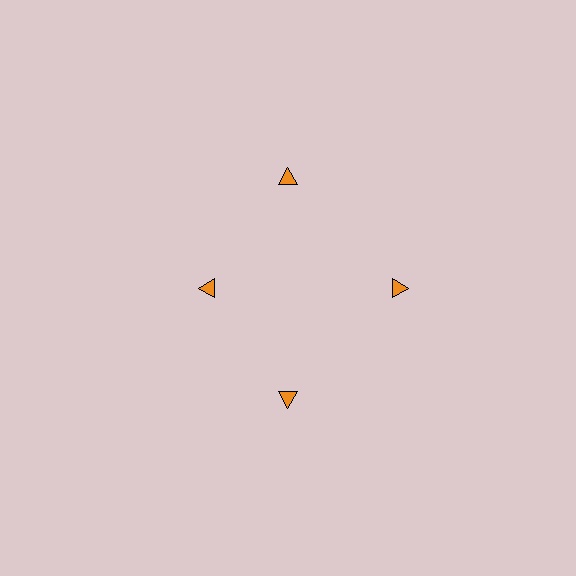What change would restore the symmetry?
The symmetry would be restored by moving it outward, back onto the ring so that all 4 triangles sit at equal angles and equal distance from the center.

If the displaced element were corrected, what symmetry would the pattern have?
It would have 4-fold rotational symmetry — the pattern would map onto itself every 90 degrees.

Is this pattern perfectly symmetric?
No. The 4 orange triangles are arranged in a ring, but one element near the 9 o'clock position is pulled inward toward the center, breaking the 4-fold rotational symmetry.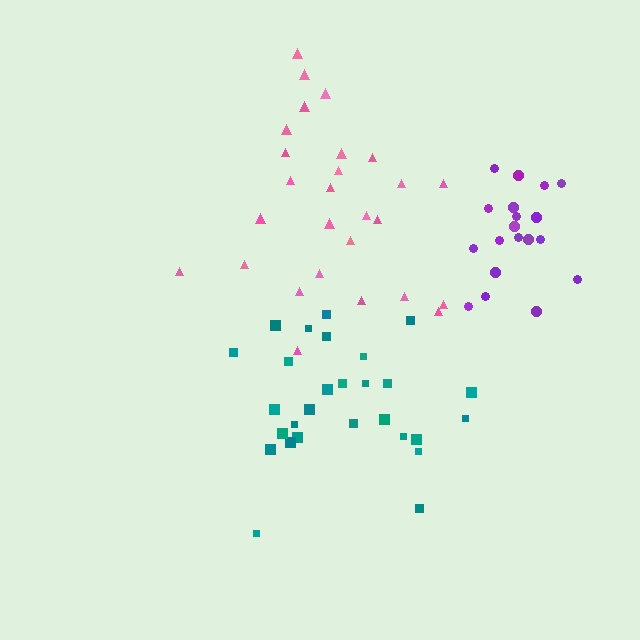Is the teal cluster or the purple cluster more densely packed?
Purple.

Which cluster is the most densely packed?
Purple.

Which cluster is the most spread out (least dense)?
Pink.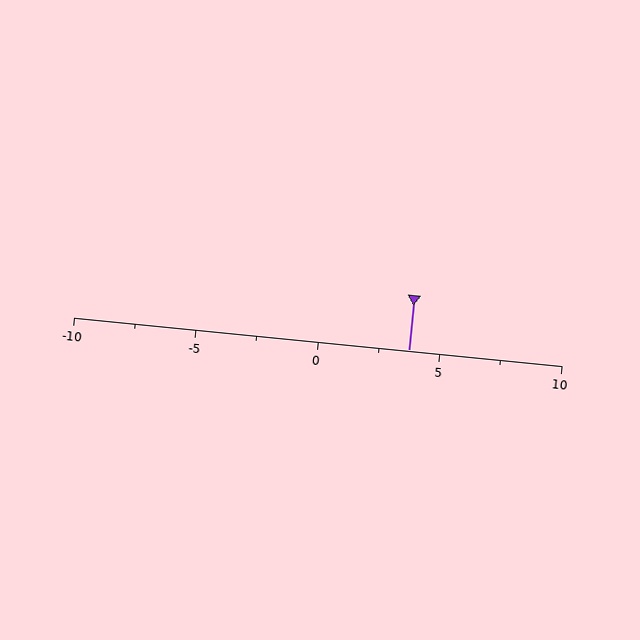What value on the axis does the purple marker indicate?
The marker indicates approximately 3.8.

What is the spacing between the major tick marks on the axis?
The major ticks are spaced 5 apart.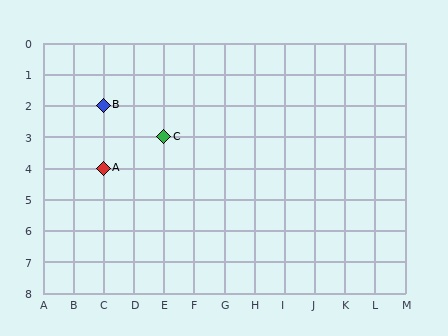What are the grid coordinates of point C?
Point C is at grid coordinates (E, 3).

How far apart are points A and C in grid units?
Points A and C are 2 columns and 1 row apart (about 2.2 grid units diagonally).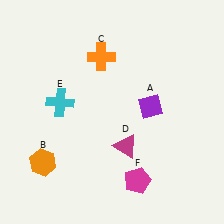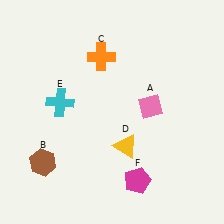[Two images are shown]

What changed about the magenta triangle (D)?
In Image 1, D is magenta. In Image 2, it changed to yellow.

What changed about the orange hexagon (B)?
In Image 1, B is orange. In Image 2, it changed to brown.